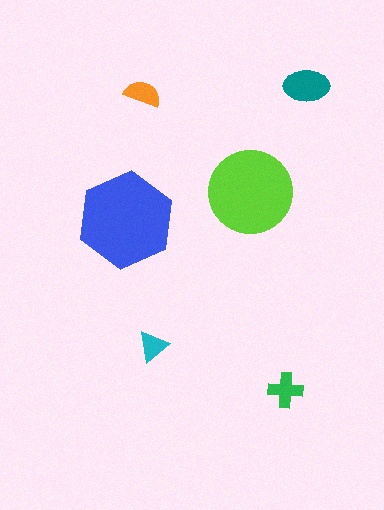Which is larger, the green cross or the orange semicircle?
The green cross.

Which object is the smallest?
The cyan triangle.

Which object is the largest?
The blue hexagon.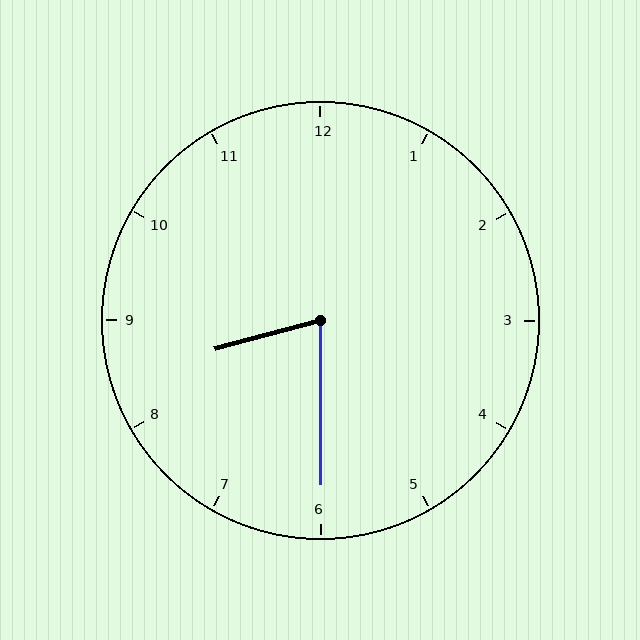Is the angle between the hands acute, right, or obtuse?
It is acute.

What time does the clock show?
8:30.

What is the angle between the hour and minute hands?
Approximately 75 degrees.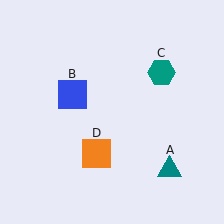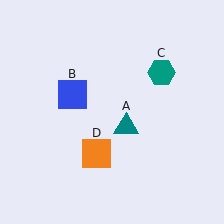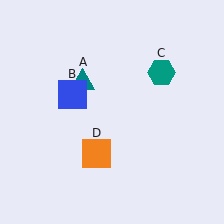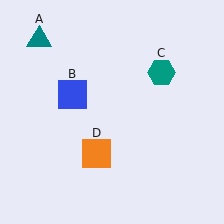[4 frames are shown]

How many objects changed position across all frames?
1 object changed position: teal triangle (object A).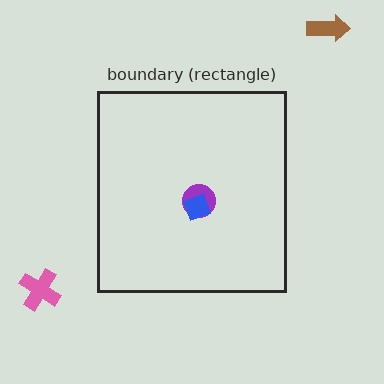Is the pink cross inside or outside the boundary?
Outside.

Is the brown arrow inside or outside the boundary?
Outside.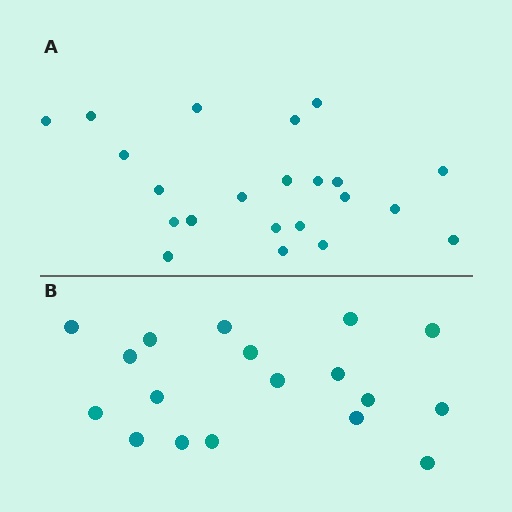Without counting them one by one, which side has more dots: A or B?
Region A (the top region) has more dots.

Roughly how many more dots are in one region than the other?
Region A has about 4 more dots than region B.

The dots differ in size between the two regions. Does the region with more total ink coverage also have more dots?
No. Region B has more total ink coverage because its dots are larger, but region A actually contains more individual dots. Total area can be misleading — the number of items is what matters here.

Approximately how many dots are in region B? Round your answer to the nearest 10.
About 20 dots. (The exact count is 18, which rounds to 20.)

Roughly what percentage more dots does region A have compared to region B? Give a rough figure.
About 20% more.